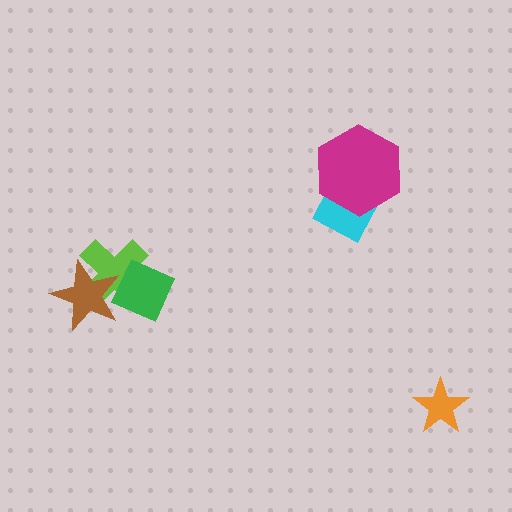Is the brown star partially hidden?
Yes, it is partially covered by another shape.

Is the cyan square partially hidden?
Yes, it is partially covered by another shape.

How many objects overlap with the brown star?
2 objects overlap with the brown star.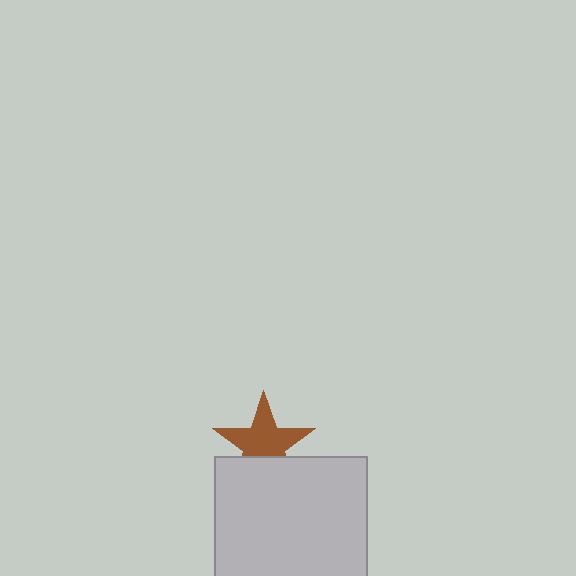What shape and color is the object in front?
The object in front is a light gray square.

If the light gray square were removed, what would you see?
You would see the complete brown star.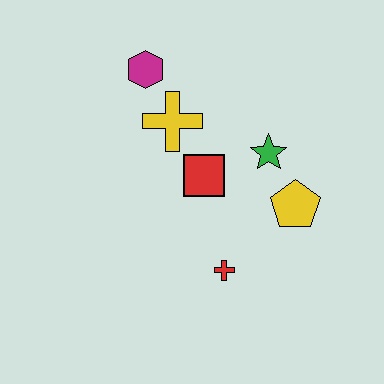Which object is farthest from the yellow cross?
The red cross is farthest from the yellow cross.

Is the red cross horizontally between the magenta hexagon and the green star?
Yes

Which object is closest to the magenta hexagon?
The yellow cross is closest to the magenta hexagon.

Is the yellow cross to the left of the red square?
Yes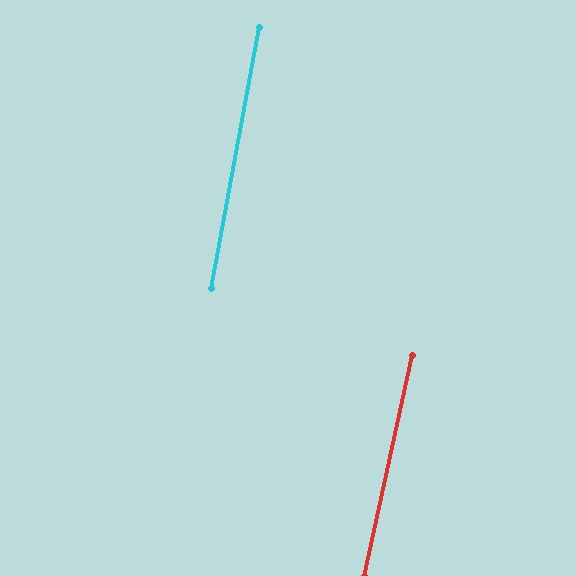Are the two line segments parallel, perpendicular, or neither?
Parallel — their directions differ by only 1.9°.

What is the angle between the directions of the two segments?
Approximately 2 degrees.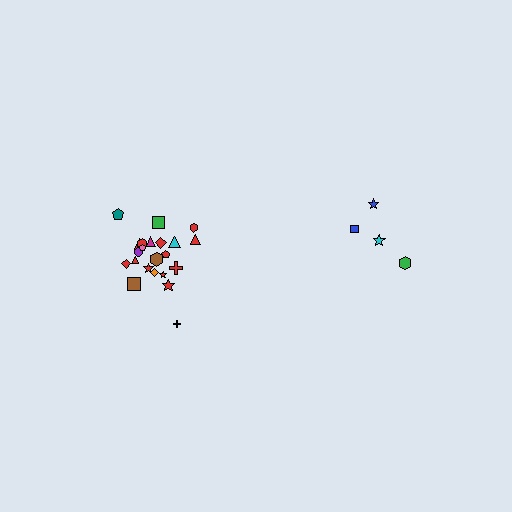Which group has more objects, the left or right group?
The left group.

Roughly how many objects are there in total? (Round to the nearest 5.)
Roughly 25 objects in total.